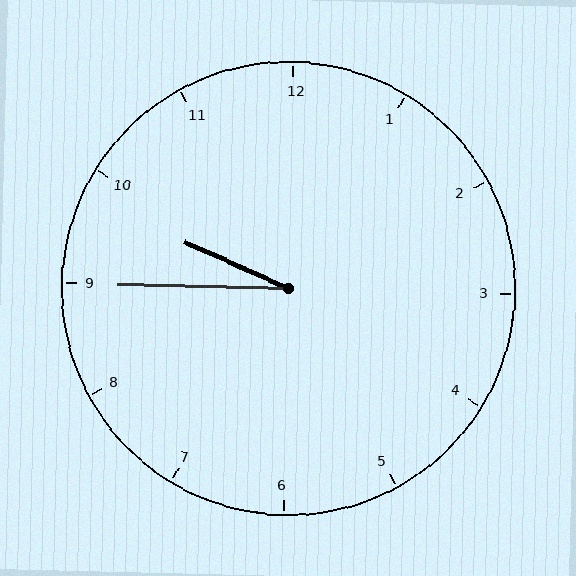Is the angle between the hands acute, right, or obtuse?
It is acute.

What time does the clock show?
9:45.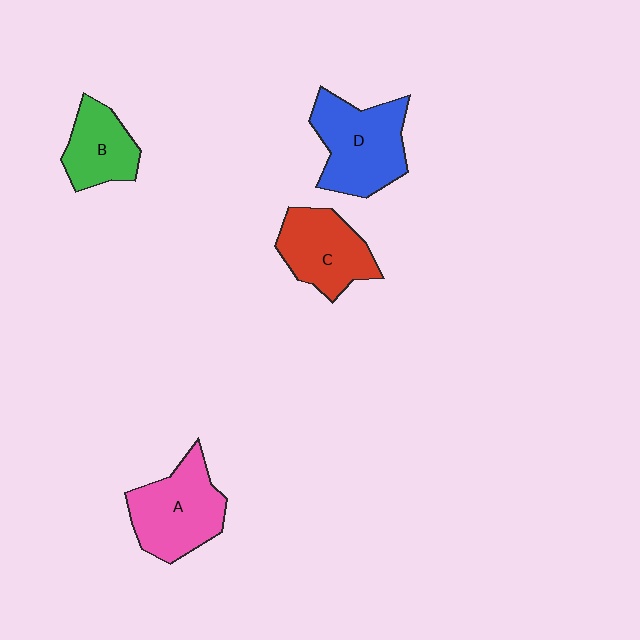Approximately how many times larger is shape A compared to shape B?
Approximately 1.4 times.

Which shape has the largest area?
Shape D (blue).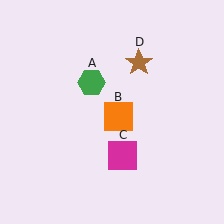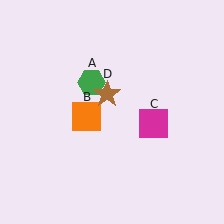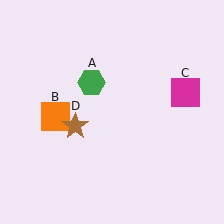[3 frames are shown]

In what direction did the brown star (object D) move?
The brown star (object D) moved down and to the left.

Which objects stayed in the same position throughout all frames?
Green hexagon (object A) remained stationary.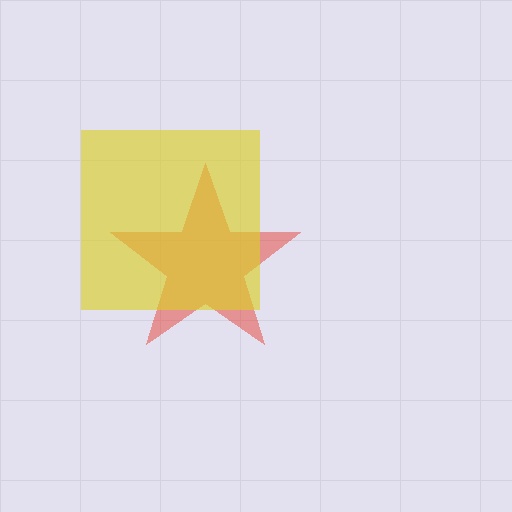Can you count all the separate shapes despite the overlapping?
Yes, there are 2 separate shapes.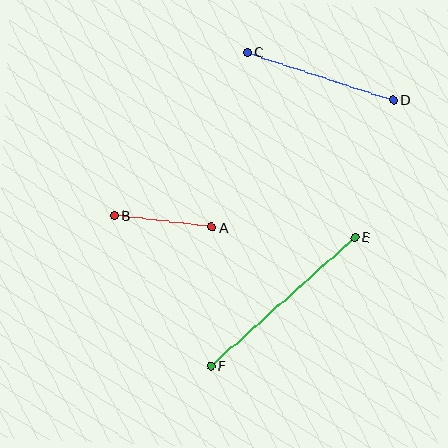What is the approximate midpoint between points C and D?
The midpoint is at approximately (320, 76) pixels.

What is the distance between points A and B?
The distance is approximately 98 pixels.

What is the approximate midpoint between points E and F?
The midpoint is at approximately (283, 301) pixels.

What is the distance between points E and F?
The distance is approximately 193 pixels.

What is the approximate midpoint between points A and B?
The midpoint is at approximately (163, 221) pixels.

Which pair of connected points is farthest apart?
Points E and F are farthest apart.